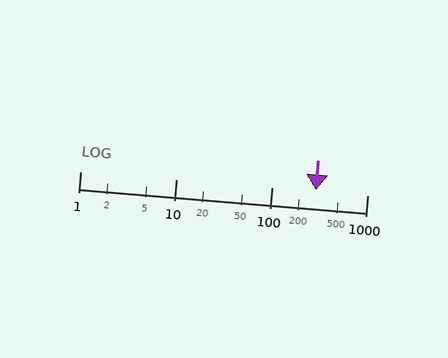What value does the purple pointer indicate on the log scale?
The pointer indicates approximately 290.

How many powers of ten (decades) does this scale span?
The scale spans 3 decades, from 1 to 1000.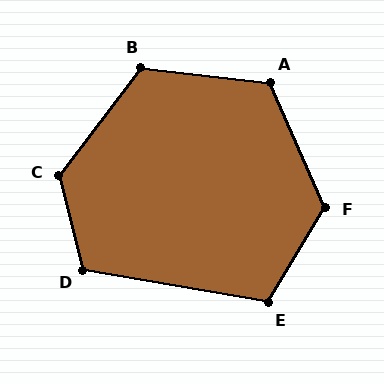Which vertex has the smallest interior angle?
E, at approximately 111 degrees.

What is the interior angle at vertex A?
Approximately 120 degrees (obtuse).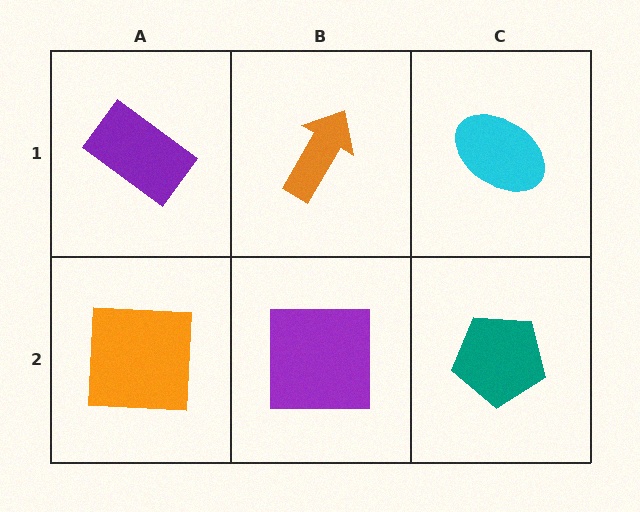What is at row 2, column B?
A purple square.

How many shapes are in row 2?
3 shapes.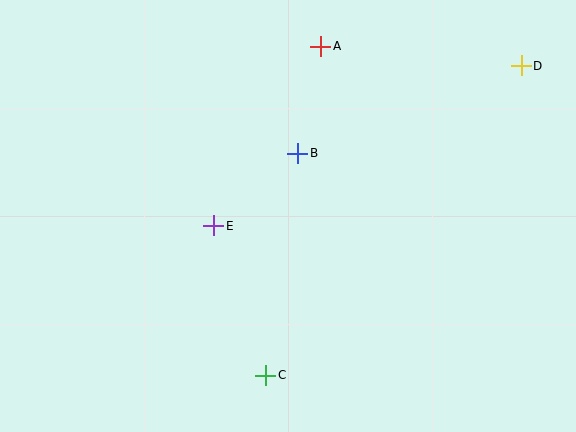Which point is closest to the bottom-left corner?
Point C is closest to the bottom-left corner.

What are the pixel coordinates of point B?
Point B is at (298, 153).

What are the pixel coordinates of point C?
Point C is at (266, 375).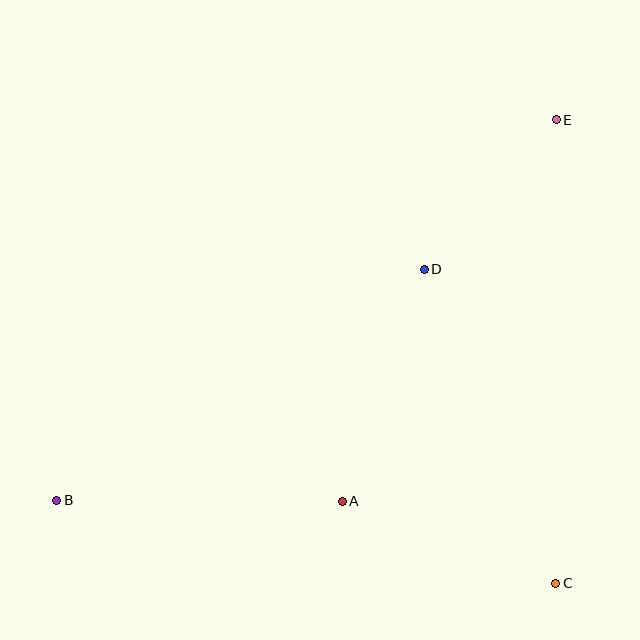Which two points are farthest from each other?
Points B and E are farthest from each other.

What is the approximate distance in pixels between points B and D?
The distance between B and D is approximately 433 pixels.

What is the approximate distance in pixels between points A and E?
The distance between A and E is approximately 437 pixels.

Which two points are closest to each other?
Points D and E are closest to each other.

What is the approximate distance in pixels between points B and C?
The distance between B and C is approximately 506 pixels.